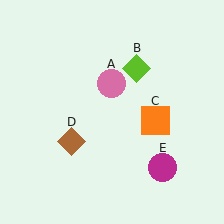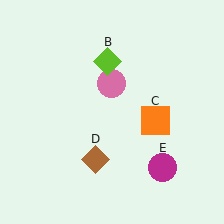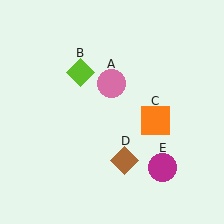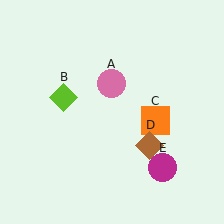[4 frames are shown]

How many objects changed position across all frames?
2 objects changed position: lime diamond (object B), brown diamond (object D).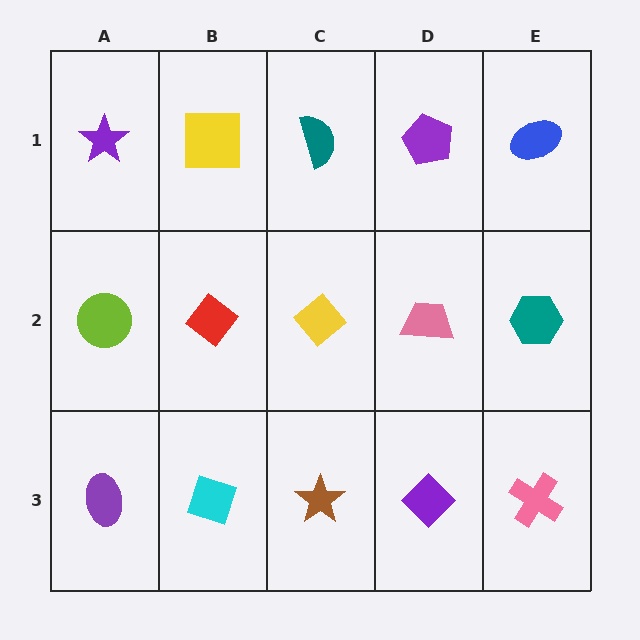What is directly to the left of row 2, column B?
A lime circle.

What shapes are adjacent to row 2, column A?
A purple star (row 1, column A), a purple ellipse (row 3, column A), a red diamond (row 2, column B).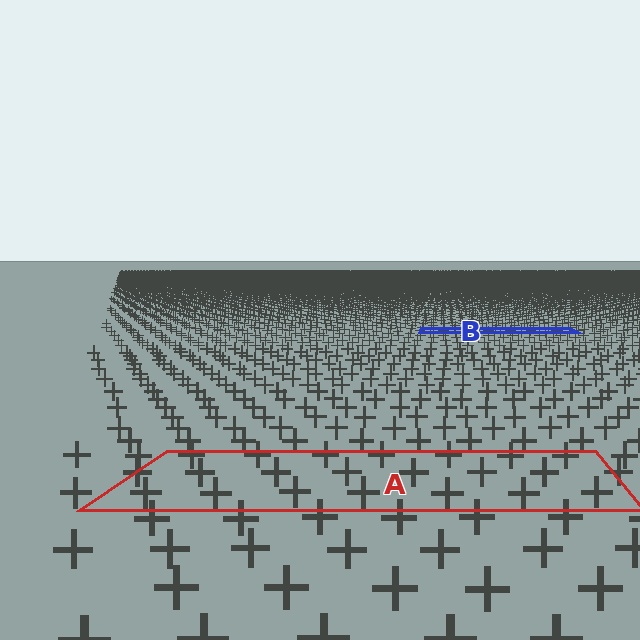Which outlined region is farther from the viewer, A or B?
Region B is farther from the viewer — the texture elements inside it appear smaller and more densely packed.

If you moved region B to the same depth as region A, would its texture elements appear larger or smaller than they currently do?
They would appear larger. At a closer depth, the same texture elements are projected at a bigger on-screen size.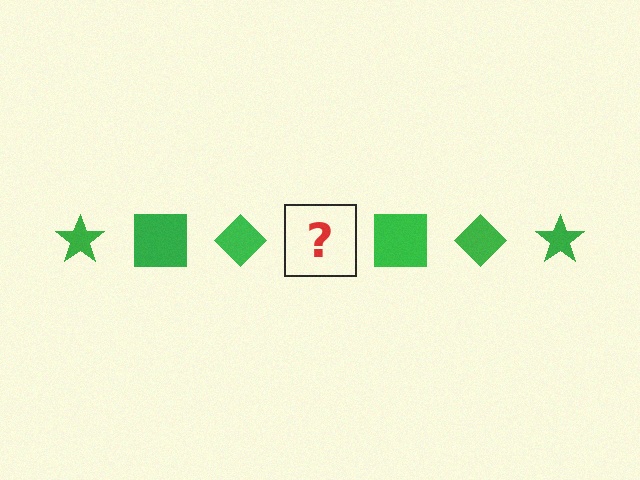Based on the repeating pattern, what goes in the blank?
The blank should be a green star.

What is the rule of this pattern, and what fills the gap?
The rule is that the pattern cycles through star, square, diamond shapes in green. The gap should be filled with a green star.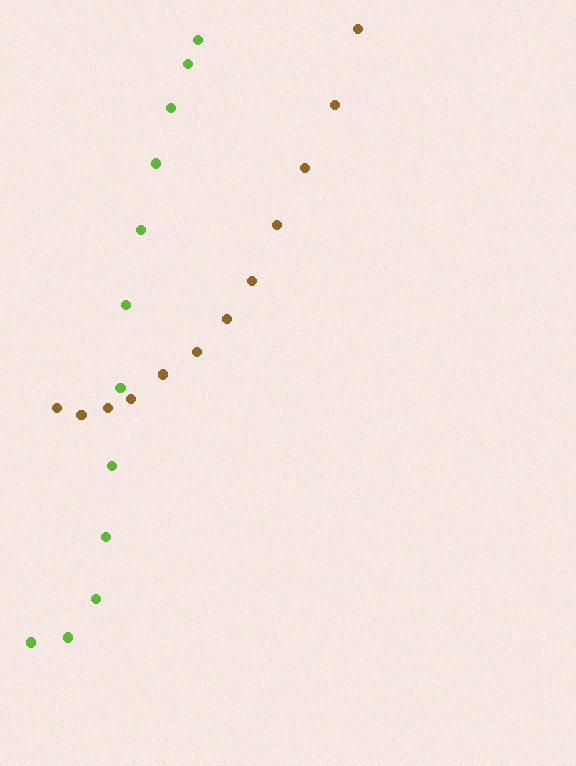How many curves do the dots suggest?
There are 2 distinct paths.